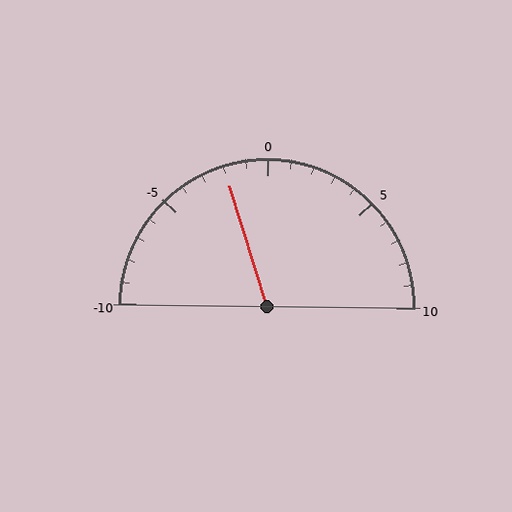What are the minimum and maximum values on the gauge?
The gauge ranges from -10 to 10.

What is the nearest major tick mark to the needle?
The nearest major tick mark is 0.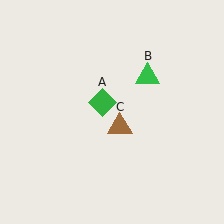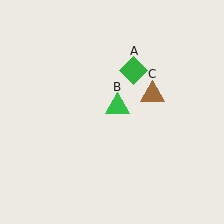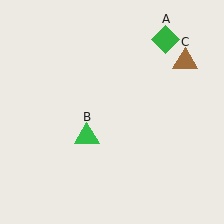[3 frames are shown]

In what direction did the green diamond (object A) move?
The green diamond (object A) moved up and to the right.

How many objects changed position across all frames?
3 objects changed position: green diamond (object A), green triangle (object B), brown triangle (object C).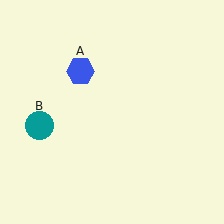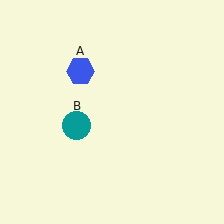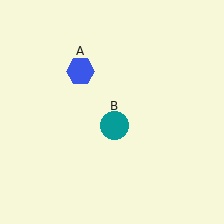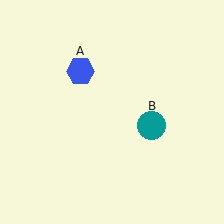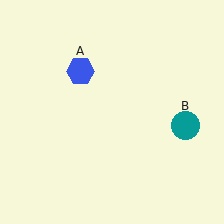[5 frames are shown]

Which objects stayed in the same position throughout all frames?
Blue hexagon (object A) remained stationary.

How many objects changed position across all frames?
1 object changed position: teal circle (object B).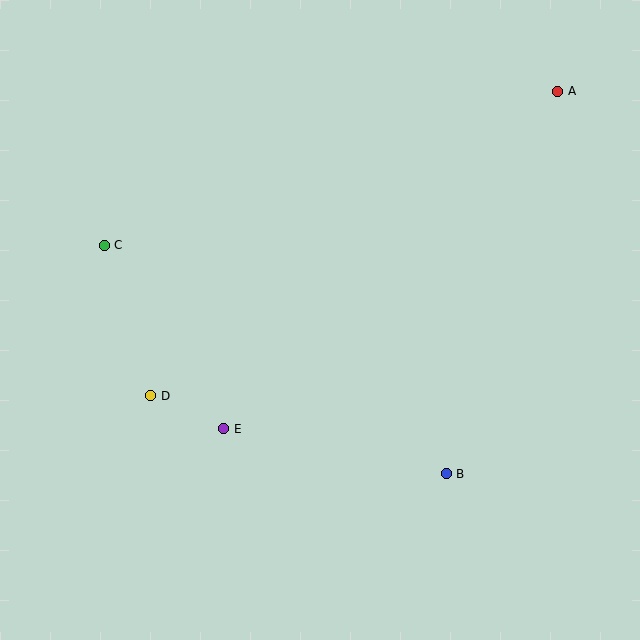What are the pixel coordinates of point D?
Point D is at (151, 396).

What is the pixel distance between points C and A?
The distance between C and A is 479 pixels.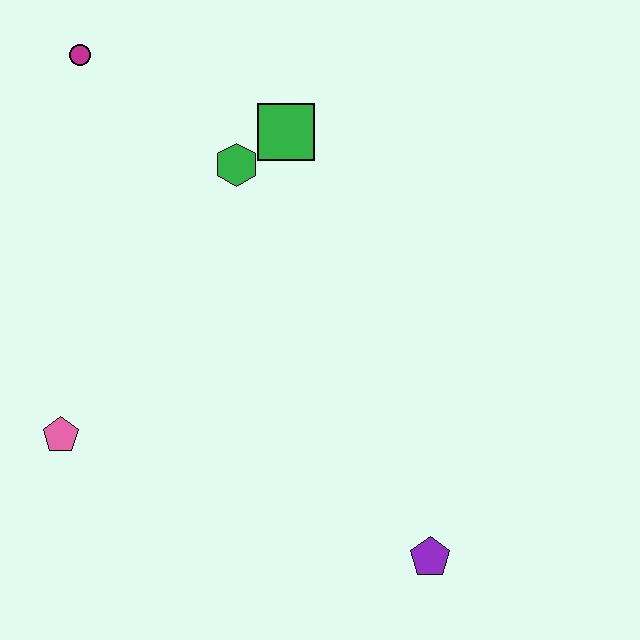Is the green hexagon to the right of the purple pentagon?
No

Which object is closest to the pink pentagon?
The green hexagon is closest to the pink pentagon.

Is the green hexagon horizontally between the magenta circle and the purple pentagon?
Yes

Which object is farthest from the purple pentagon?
The magenta circle is farthest from the purple pentagon.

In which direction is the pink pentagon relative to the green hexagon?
The pink pentagon is below the green hexagon.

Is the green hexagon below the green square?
Yes